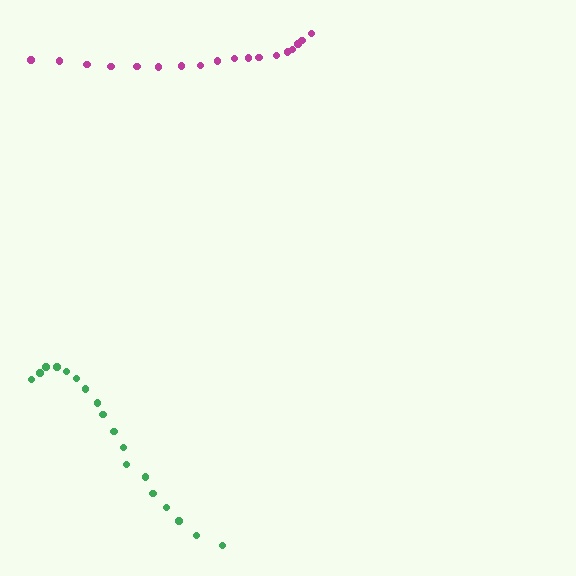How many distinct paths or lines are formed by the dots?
There are 2 distinct paths.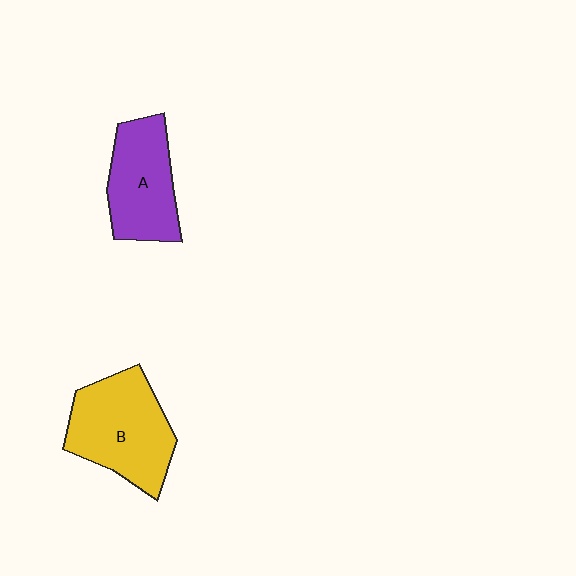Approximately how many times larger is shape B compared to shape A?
Approximately 1.2 times.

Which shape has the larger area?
Shape B (yellow).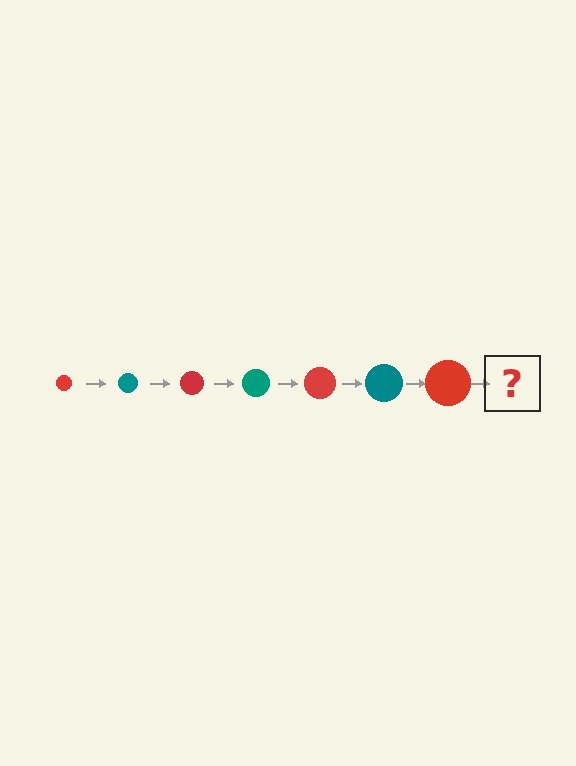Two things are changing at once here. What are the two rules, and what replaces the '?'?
The two rules are that the circle grows larger each step and the color cycles through red and teal. The '?' should be a teal circle, larger than the previous one.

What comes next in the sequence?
The next element should be a teal circle, larger than the previous one.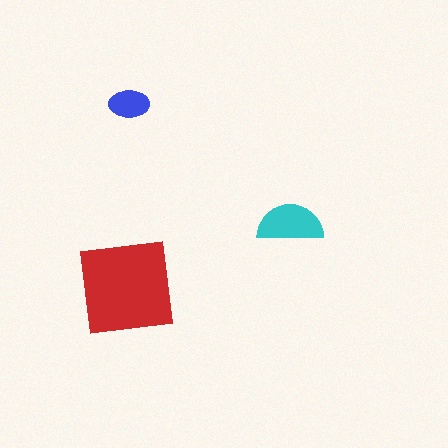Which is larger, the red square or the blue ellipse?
The red square.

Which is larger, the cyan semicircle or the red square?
The red square.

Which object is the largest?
The red square.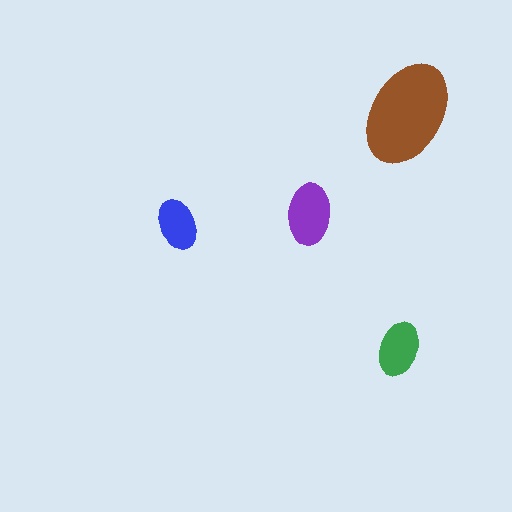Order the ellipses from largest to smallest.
the brown one, the purple one, the green one, the blue one.